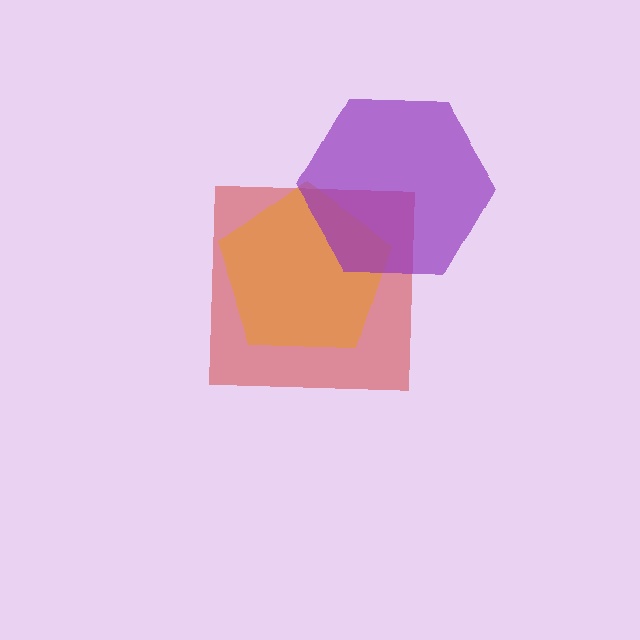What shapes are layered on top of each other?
The layered shapes are: a red square, an orange pentagon, a purple hexagon.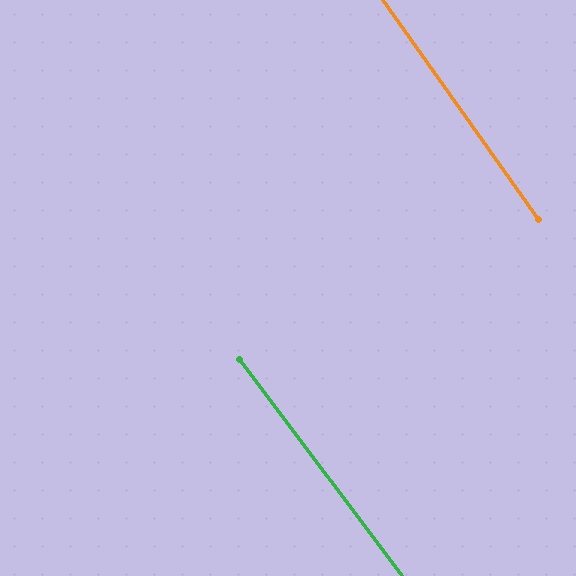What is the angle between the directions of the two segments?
Approximately 2 degrees.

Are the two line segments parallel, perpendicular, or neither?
Parallel — their directions differ by only 1.7°.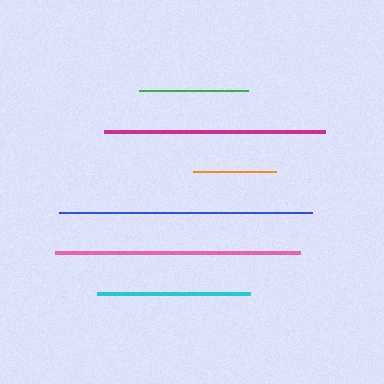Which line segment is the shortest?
The orange line is the shortest at approximately 83 pixels.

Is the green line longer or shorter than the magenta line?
The magenta line is longer than the green line.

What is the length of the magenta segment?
The magenta segment is approximately 221 pixels long.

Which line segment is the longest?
The blue line is the longest at approximately 253 pixels.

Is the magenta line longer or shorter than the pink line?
The pink line is longer than the magenta line.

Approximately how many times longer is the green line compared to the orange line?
The green line is approximately 1.3 times the length of the orange line.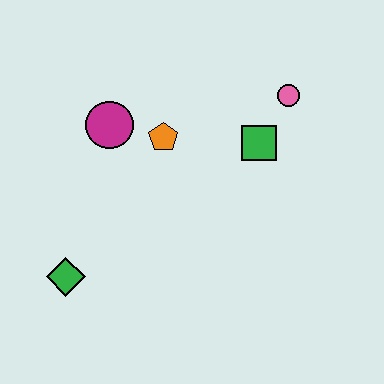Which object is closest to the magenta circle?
The orange pentagon is closest to the magenta circle.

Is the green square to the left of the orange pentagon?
No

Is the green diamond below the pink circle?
Yes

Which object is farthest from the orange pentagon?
The green diamond is farthest from the orange pentagon.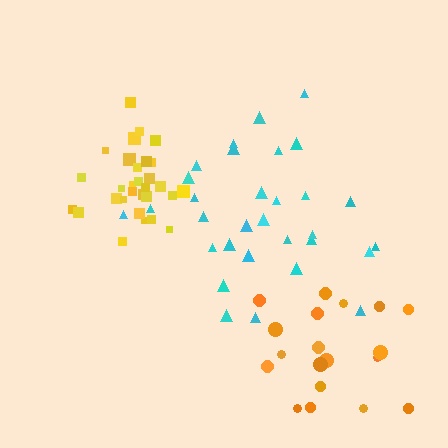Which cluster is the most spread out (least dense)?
Orange.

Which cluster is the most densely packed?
Yellow.